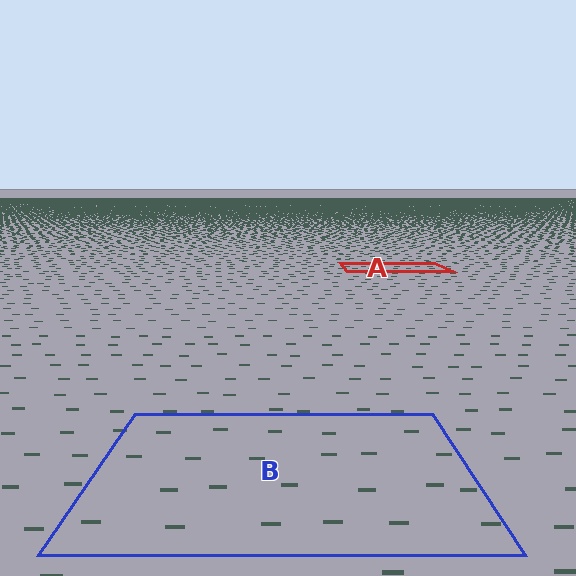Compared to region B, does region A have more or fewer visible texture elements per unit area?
Region A has more texture elements per unit area — they are packed more densely because it is farther away.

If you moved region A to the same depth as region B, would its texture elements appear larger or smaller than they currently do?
They would appear larger. At a closer depth, the same texture elements are projected at a bigger on-screen size.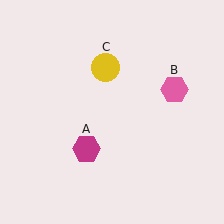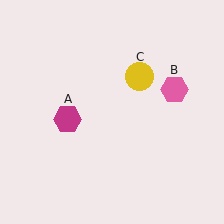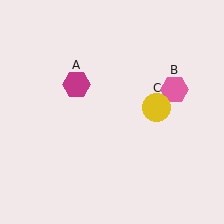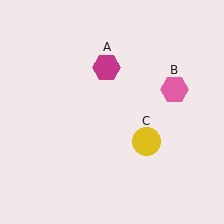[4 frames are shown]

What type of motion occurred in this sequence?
The magenta hexagon (object A), yellow circle (object C) rotated clockwise around the center of the scene.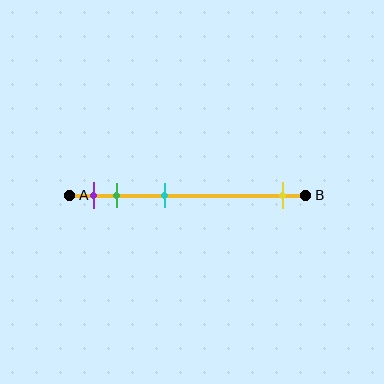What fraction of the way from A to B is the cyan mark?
The cyan mark is approximately 40% (0.4) of the way from A to B.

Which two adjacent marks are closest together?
The purple and green marks are the closest adjacent pair.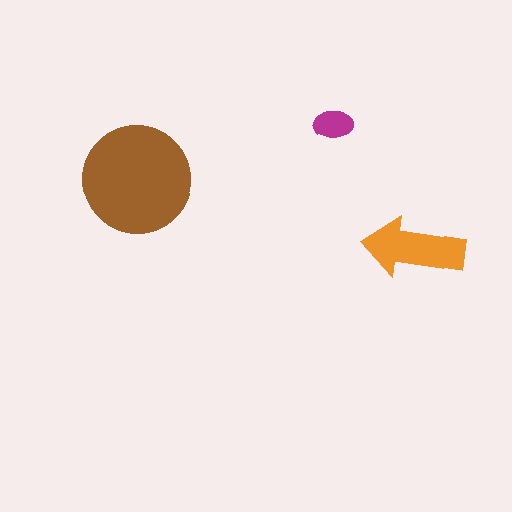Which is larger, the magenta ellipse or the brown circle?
The brown circle.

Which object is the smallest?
The magenta ellipse.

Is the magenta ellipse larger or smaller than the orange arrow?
Smaller.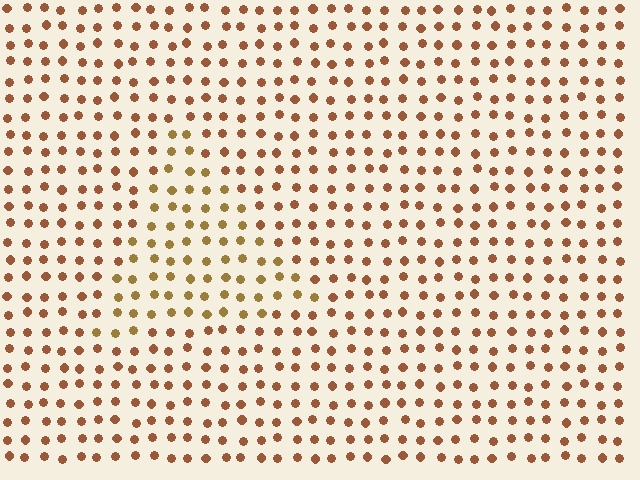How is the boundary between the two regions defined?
The boundary is defined purely by a slight shift in hue (about 23 degrees). Spacing, size, and orientation are identical on both sides.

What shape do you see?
I see a triangle.